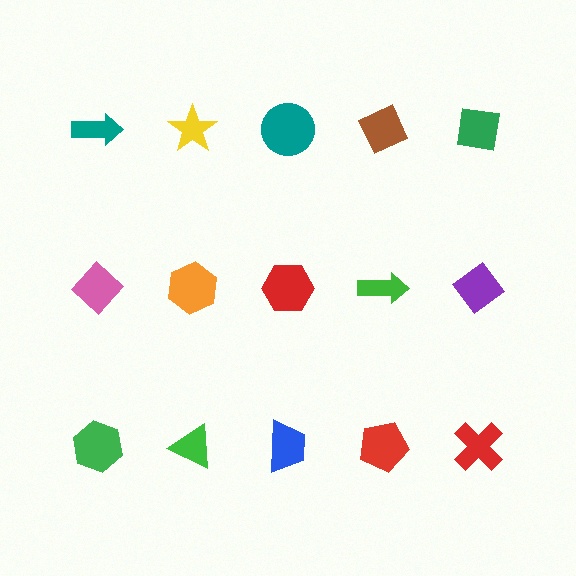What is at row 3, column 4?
A red pentagon.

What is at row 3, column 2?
A green triangle.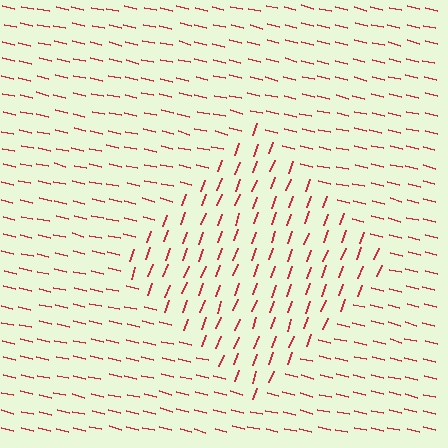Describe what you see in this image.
The image is filled with small red line segments. A diamond region in the image has lines oriented differently from the surrounding lines, creating a visible texture boundary.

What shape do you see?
I see a diamond.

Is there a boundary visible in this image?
Yes, there is a texture boundary formed by a change in line orientation.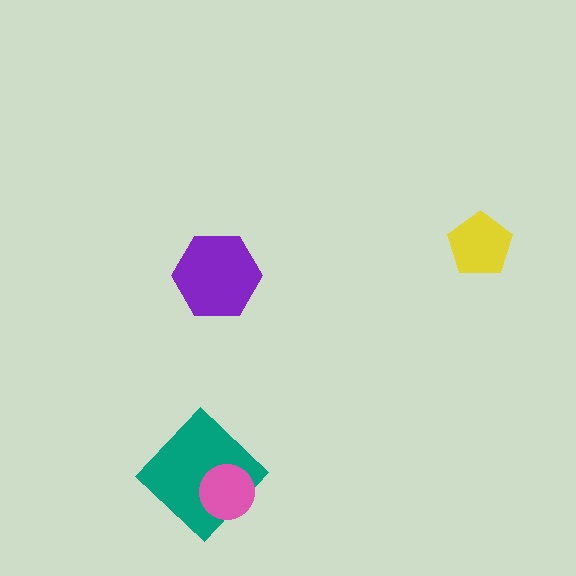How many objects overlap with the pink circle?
1 object overlaps with the pink circle.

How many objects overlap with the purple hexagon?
0 objects overlap with the purple hexagon.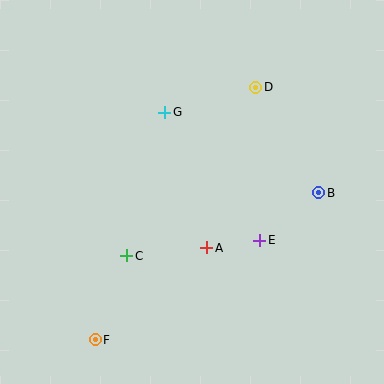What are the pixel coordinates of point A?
Point A is at (207, 248).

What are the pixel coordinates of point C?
Point C is at (127, 256).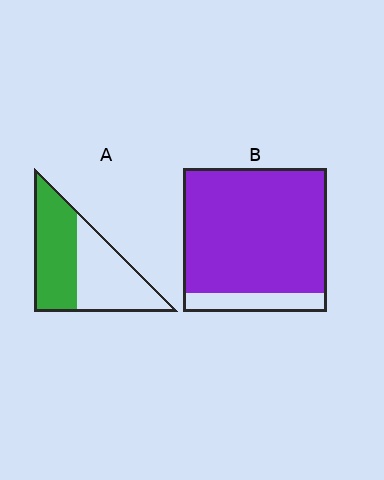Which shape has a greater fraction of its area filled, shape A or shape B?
Shape B.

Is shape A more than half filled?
Roughly half.